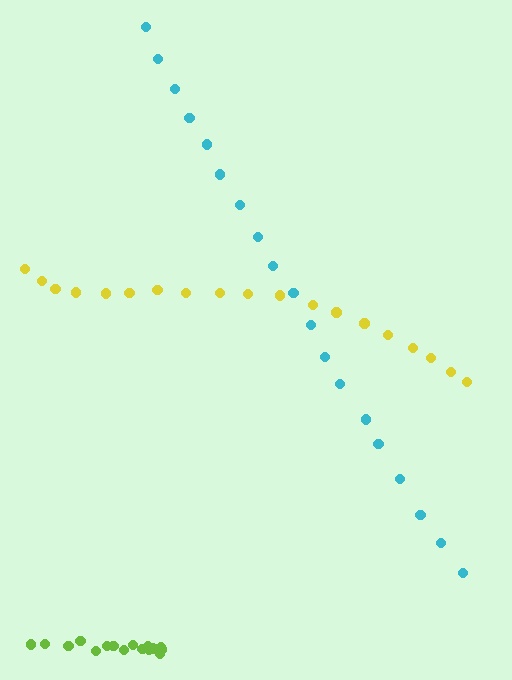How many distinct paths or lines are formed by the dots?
There are 3 distinct paths.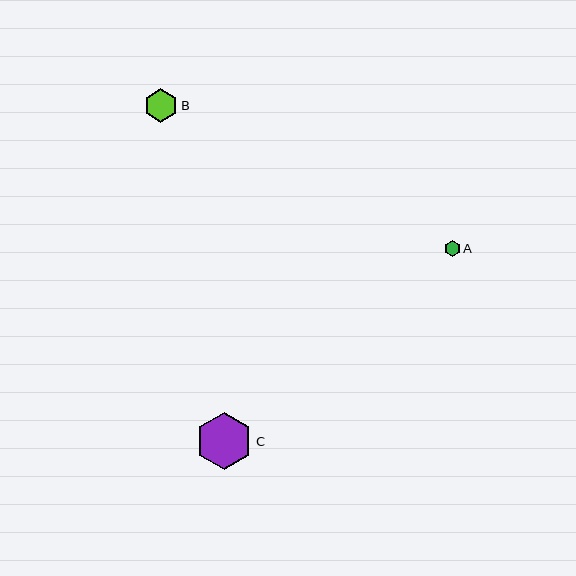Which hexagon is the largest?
Hexagon C is the largest with a size of approximately 57 pixels.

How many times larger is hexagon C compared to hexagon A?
Hexagon C is approximately 3.6 times the size of hexagon A.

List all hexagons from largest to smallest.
From largest to smallest: C, B, A.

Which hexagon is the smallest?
Hexagon A is the smallest with a size of approximately 16 pixels.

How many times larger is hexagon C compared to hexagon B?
Hexagon C is approximately 1.7 times the size of hexagon B.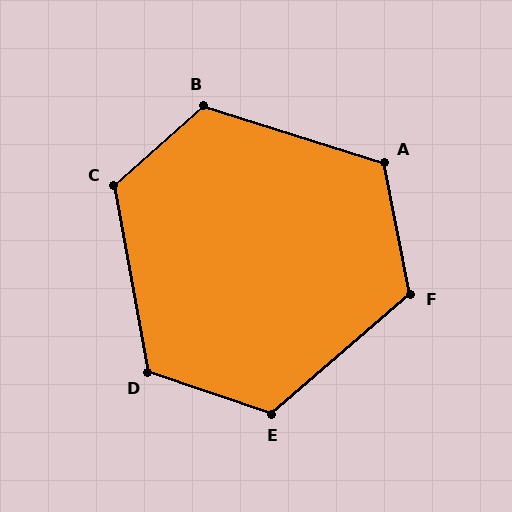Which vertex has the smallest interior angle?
A, at approximately 118 degrees.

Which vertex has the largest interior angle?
C, at approximately 121 degrees.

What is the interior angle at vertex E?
Approximately 121 degrees (obtuse).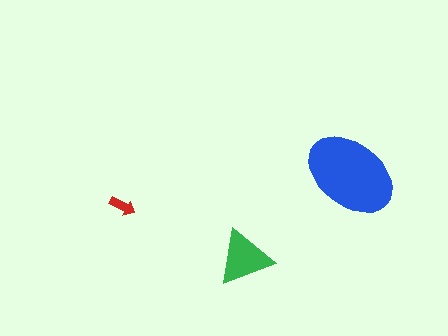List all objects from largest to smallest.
The blue ellipse, the green triangle, the red arrow.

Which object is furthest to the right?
The blue ellipse is rightmost.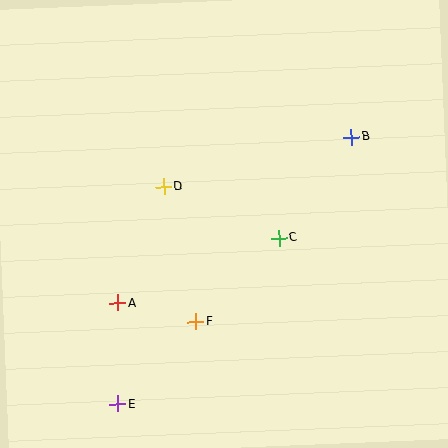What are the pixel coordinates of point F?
Point F is at (195, 321).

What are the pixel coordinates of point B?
Point B is at (352, 137).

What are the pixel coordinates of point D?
Point D is at (163, 187).